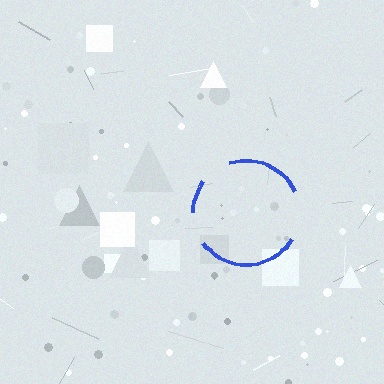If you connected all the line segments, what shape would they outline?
They would outline a circle.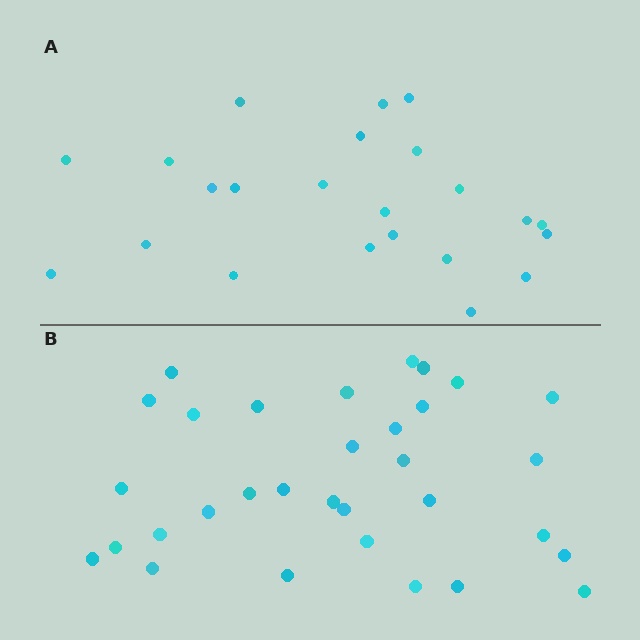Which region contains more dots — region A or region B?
Region B (the bottom region) has more dots.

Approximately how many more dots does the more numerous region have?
Region B has roughly 8 or so more dots than region A.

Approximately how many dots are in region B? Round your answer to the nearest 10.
About 30 dots. (The exact count is 32, which rounds to 30.)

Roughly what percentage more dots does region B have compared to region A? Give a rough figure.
About 40% more.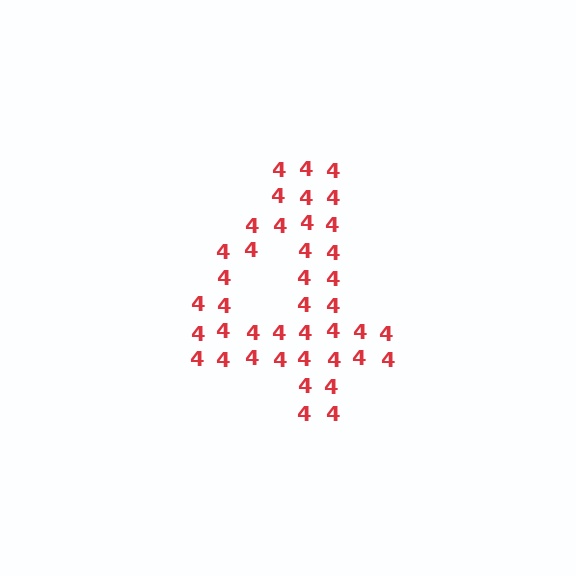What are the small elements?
The small elements are digit 4's.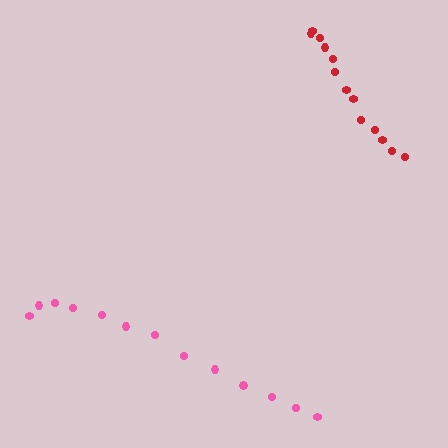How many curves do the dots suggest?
There are 2 distinct paths.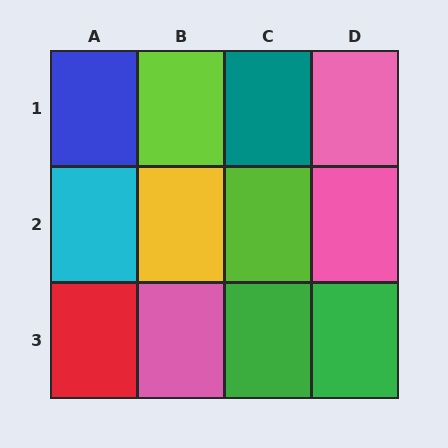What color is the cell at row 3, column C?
Green.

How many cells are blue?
1 cell is blue.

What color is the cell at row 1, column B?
Lime.